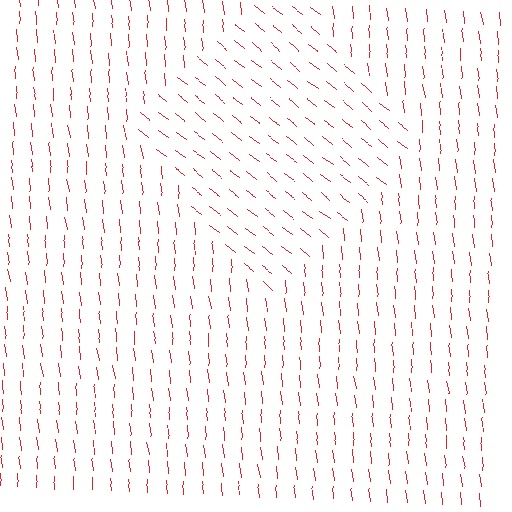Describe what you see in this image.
The image is filled with small red line segments. A diamond region in the image has lines oriented differently from the surrounding lines, creating a visible texture boundary.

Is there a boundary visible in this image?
Yes, there is a texture boundary formed by a change in line orientation.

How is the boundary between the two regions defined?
The boundary is defined purely by a change in line orientation (approximately 45 degrees difference). All lines are the same color and thickness.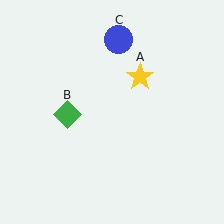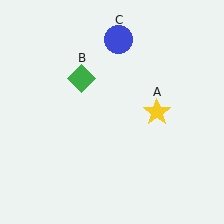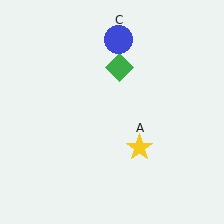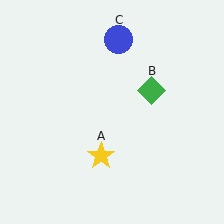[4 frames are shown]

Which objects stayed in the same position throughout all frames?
Blue circle (object C) remained stationary.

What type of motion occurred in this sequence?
The yellow star (object A), green diamond (object B) rotated clockwise around the center of the scene.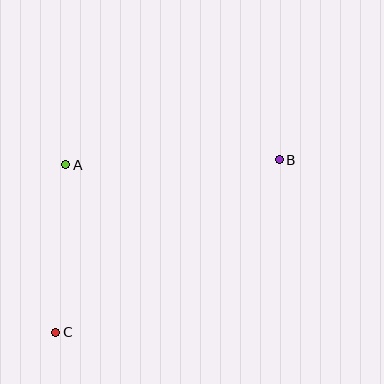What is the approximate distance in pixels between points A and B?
The distance between A and B is approximately 213 pixels.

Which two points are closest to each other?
Points A and C are closest to each other.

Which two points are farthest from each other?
Points B and C are farthest from each other.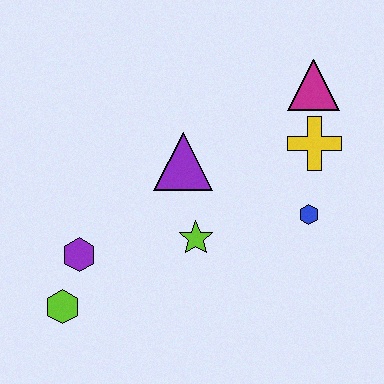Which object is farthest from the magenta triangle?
The lime hexagon is farthest from the magenta triangle.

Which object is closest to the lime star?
The purple triangle is closest to the lime star.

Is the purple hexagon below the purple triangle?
Yes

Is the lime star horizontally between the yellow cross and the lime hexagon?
Yes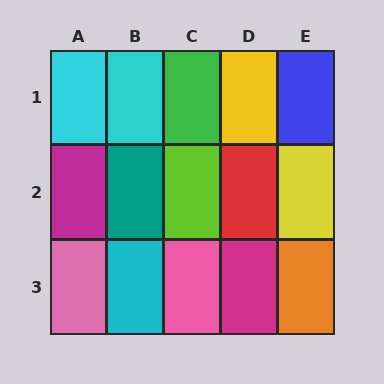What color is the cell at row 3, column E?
Orange.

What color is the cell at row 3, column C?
Pink.